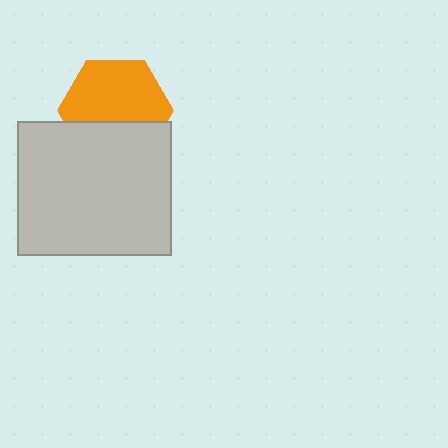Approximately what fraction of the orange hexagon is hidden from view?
Roughly 36% of the orange hexagon is hidden behind the light gray rectangle.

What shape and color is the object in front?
The object in front is a light gray rectangle.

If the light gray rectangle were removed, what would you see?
You would see the complete orange hexagon.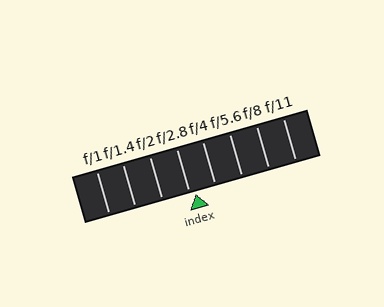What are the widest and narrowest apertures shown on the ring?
The widest aperture shown is f/1 and the narrowest is f/11.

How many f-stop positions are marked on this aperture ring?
There are 8 f-stop positions marked.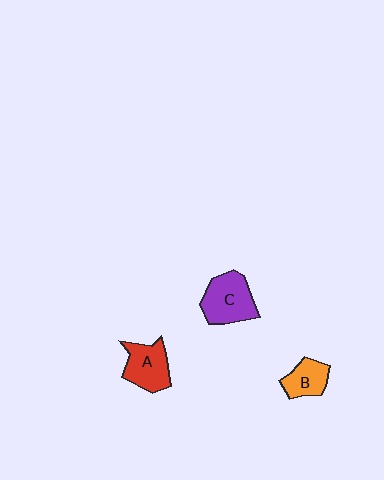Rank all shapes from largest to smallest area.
From largest to smallest: C (purple), A (red), B (orange).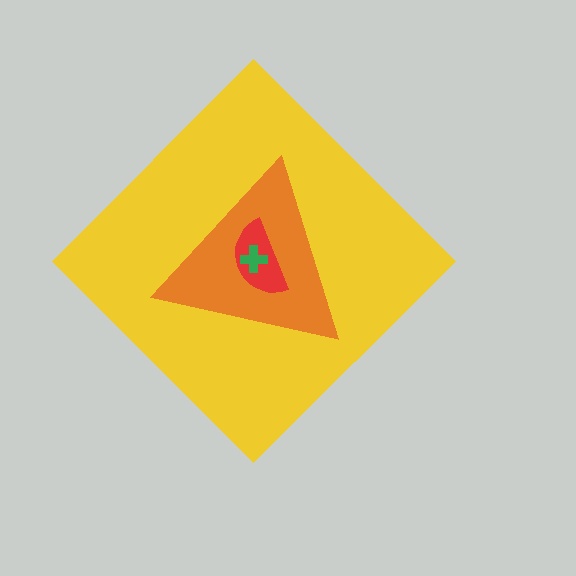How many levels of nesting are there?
4.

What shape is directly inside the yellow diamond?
The orange triangle.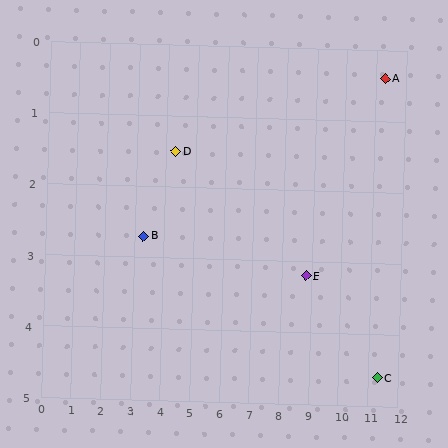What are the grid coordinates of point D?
Point D is at approximately (4.3, 1.5).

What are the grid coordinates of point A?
Point A is at approximately (11.3, 0.4).